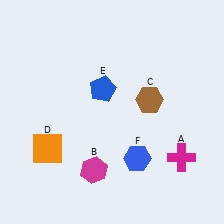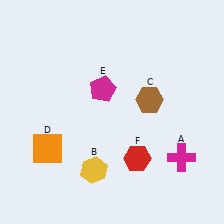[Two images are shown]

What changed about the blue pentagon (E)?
In Image 1, E is blue. In Image 2, it changed to magenta.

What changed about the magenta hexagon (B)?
In Image 1, B is magenta. In Image 2, it changed to yellow.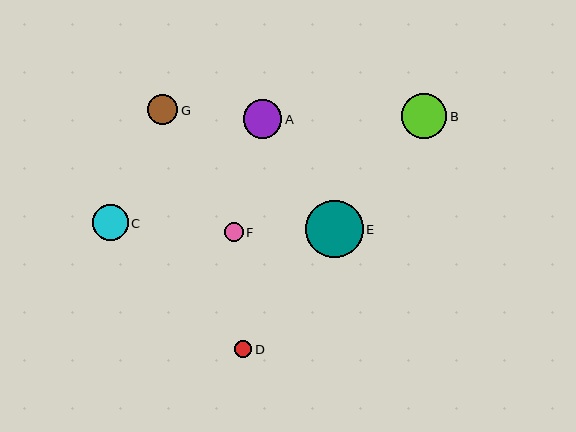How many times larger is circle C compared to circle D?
Circle C is approximately 2.1 times the size of circle D.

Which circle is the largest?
Circle E is the largest with a size of approximately 58 pixels.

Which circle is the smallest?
Circle D is the smallest with a size of approximately 17 pixels.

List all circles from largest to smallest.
From largest to smallest: E, B, A, C, G, F, D.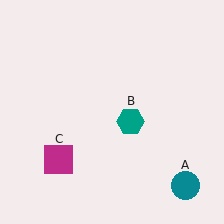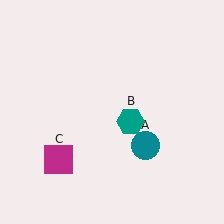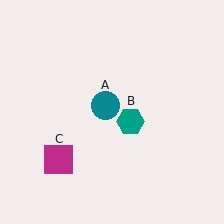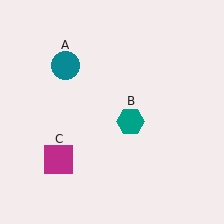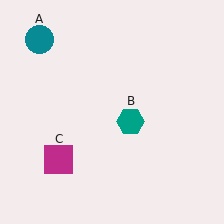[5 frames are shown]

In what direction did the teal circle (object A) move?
The teal circle (object A) moved up and to the left.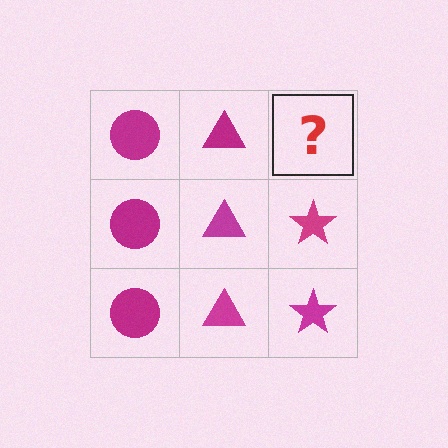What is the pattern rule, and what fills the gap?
The rule is that each column has a consistent shape. The gap should be filled with a magenta star.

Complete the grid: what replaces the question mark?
The question mark should be replaced with a magenta star.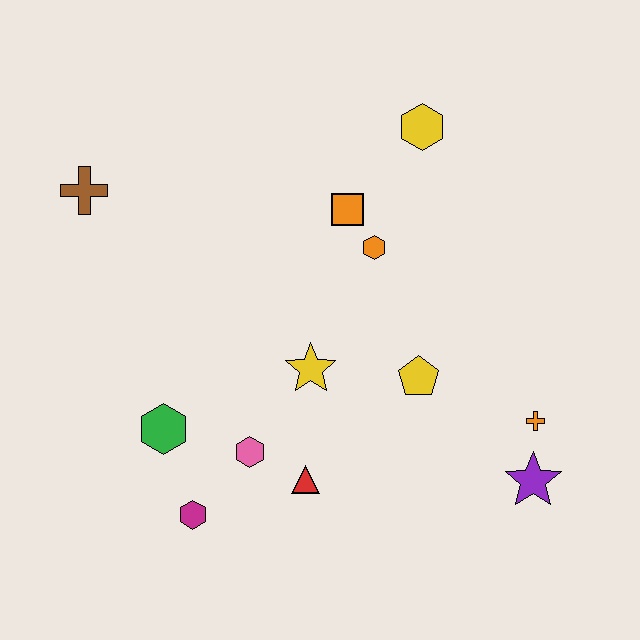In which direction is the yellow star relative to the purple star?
The yellow star is to the left of the purple star.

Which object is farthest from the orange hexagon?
The magenta hexagon is farthest from the orange hexagon.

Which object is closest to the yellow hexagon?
The orange square is closest to the yellow hexagon.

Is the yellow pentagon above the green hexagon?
Yes